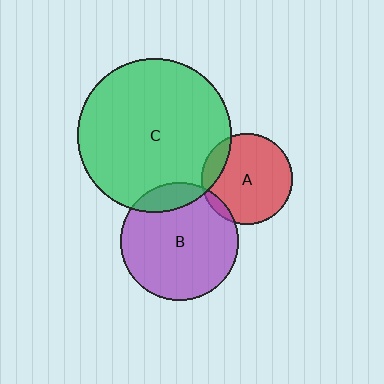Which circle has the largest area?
Circle C (green).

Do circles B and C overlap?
Yes.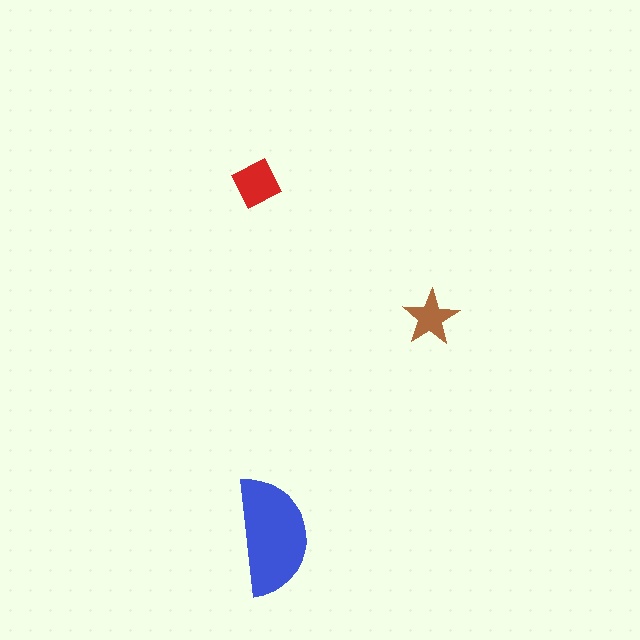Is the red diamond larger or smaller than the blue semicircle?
Smaller.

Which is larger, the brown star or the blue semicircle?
The blue semicircle.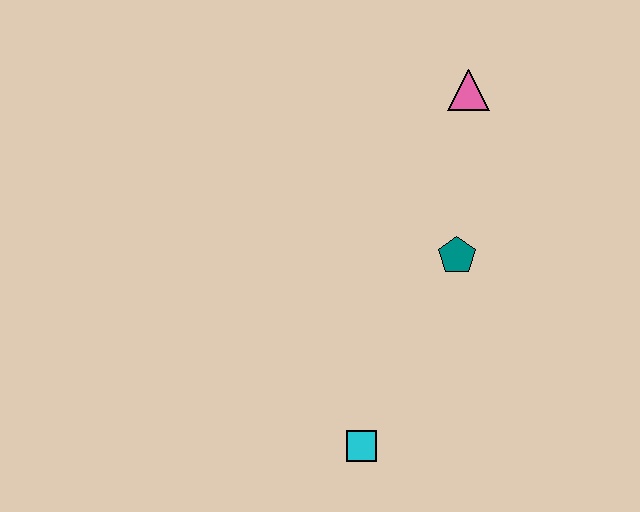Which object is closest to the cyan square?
The teal pentagon is closest to the cyan square.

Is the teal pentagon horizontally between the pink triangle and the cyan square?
Yes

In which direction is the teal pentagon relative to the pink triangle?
The teal pentagon is below the pink triangle.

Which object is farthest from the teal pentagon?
The cyan square is farthest from the teal pentagon.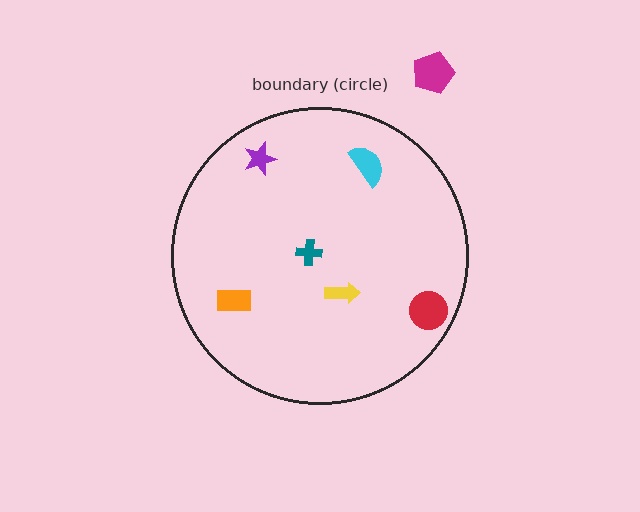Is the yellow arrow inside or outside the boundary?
Inside.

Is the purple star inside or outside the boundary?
Inside.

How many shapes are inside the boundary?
6 inside, 1 outside.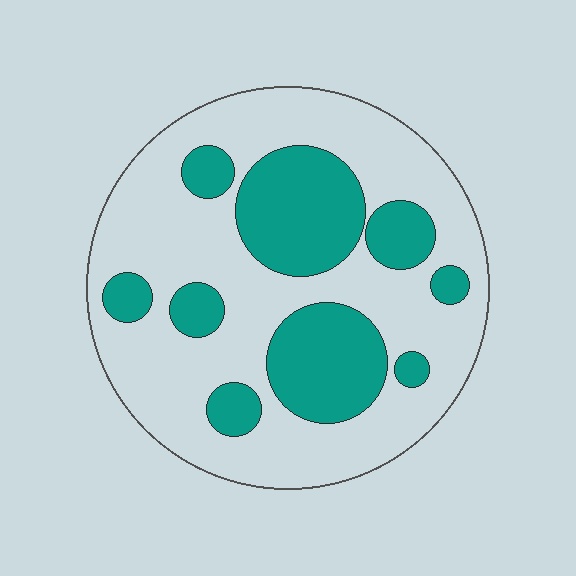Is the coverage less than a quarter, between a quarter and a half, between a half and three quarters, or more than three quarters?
Between a quarter and a half.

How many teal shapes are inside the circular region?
9.